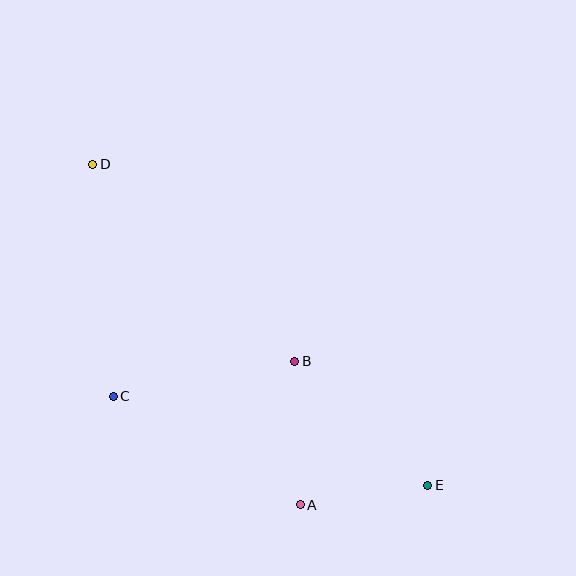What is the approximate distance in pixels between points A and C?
The distance between A and C is approximately 216 pixels.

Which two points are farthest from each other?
Points D and E are farthest from each other.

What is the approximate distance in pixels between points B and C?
The distance between B and C is approximately 185 pixels.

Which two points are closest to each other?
Points A and E are closest to each other.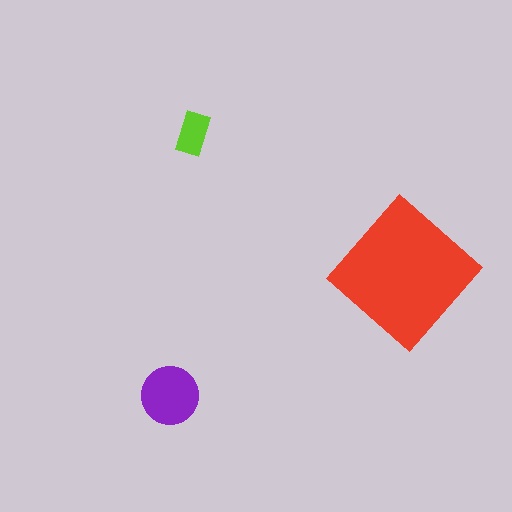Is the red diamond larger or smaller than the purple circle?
Larger.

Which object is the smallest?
The lime rectangle.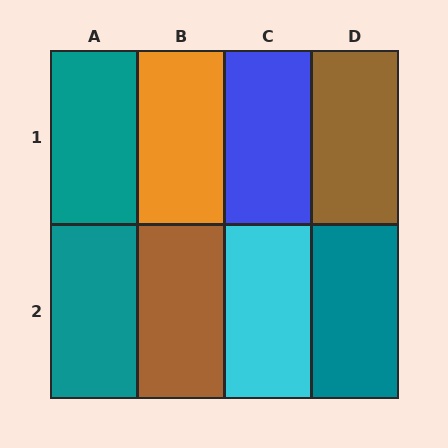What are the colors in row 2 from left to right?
Teal, brown, cyan, teal.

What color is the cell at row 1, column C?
Blue.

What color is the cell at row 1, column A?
Teal.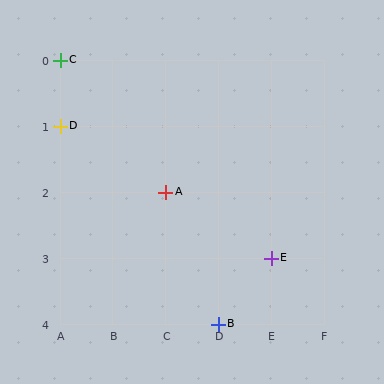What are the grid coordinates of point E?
Point E is at grid coordinates (E, 3).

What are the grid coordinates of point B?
Point B is at grid coordinates (D, 4).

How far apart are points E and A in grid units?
Points E and A are 2 columns and 1 row apart (about 2.2 grid units diagonally).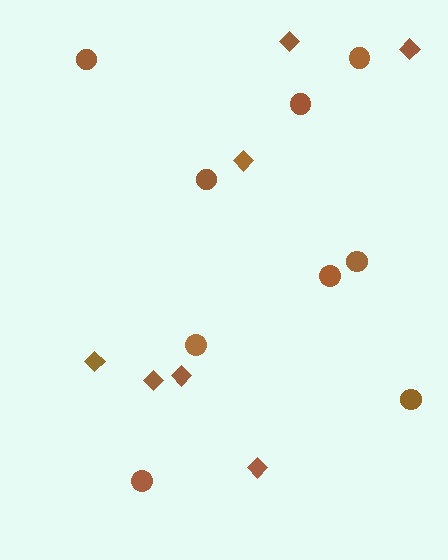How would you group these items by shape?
There are 2 groups: one group of circles (9) and one group of diamonds (7).